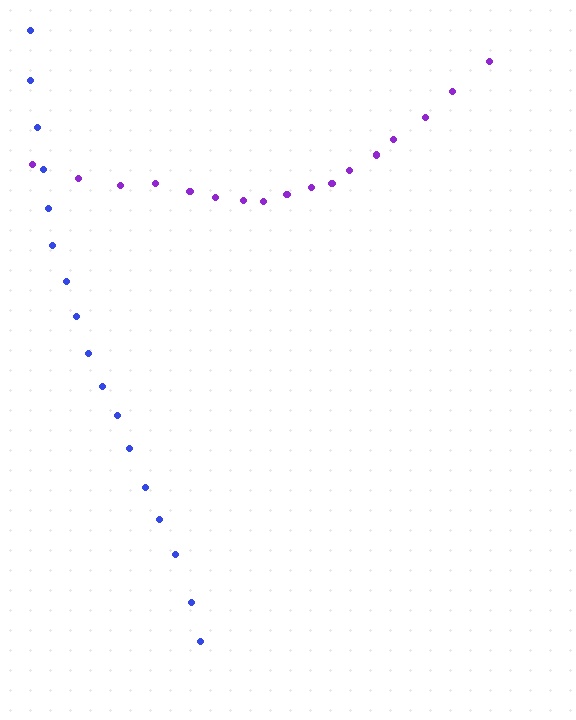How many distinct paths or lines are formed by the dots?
There are 2 distinct paths.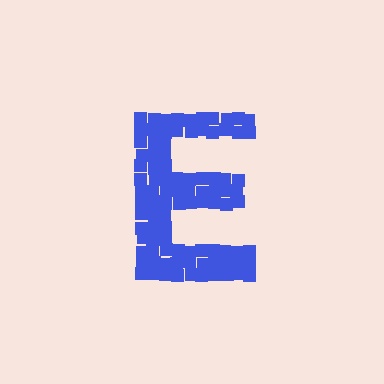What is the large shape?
The large shape is the letter E.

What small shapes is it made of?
It is made of small squares.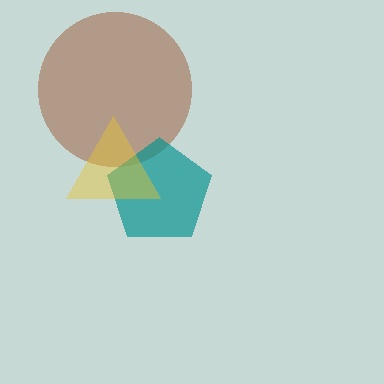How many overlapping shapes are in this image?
There are 3 overlapping shapes in the image.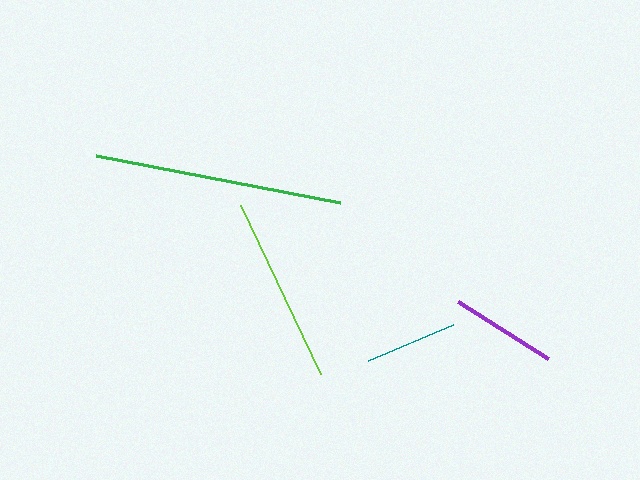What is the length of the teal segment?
The teal segment is approximately 92 pixels long.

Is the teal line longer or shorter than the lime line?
The lime line is longer than the teal line.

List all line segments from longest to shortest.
From longest to shortest: green, lime, purple, teal.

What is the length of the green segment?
The green segment is approximately 248 pixels long.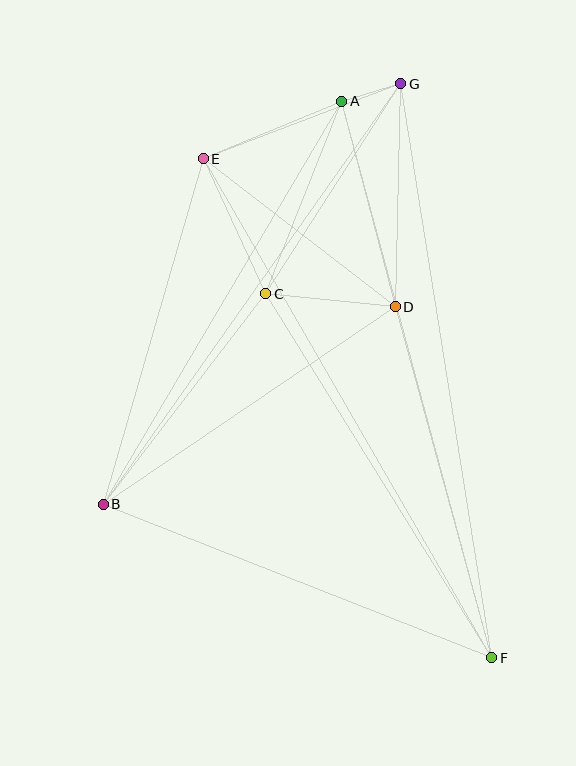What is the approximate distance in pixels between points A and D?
The distance between A and D is approximately 213 pixels.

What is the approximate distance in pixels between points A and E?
The distance between A and E is approximately 150 pixels.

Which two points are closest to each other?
Points A and G are closest to each other.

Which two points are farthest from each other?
Points F and G are farthest from each other.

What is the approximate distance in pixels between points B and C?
The distance between B and C is approximately 266 pixels.